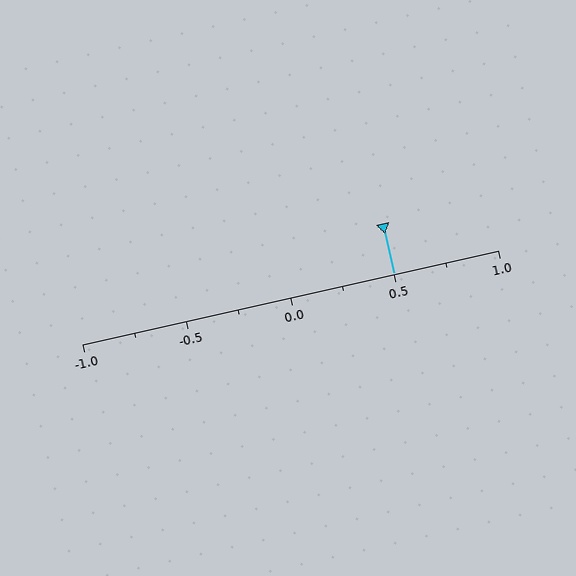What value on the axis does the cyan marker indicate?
The marker indicates approximately 0.5.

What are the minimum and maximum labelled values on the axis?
The axis runs from -1.0 to 1.0.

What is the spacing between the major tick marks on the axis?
The major ticks are spaced 0.5 apart.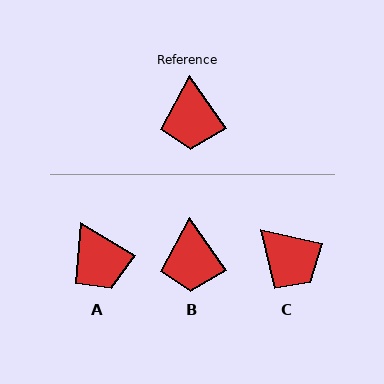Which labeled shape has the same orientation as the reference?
B.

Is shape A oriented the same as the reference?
No, it is off by about 24 degrees.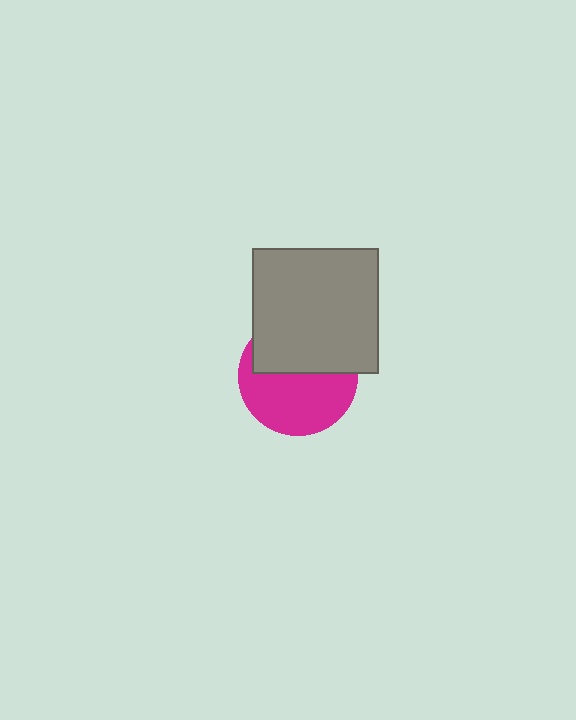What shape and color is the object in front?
The object in front is a gray square.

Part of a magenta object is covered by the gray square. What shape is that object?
It is a circle.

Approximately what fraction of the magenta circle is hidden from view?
Roughly 45% of the magenta circle is hidden behind the gray square.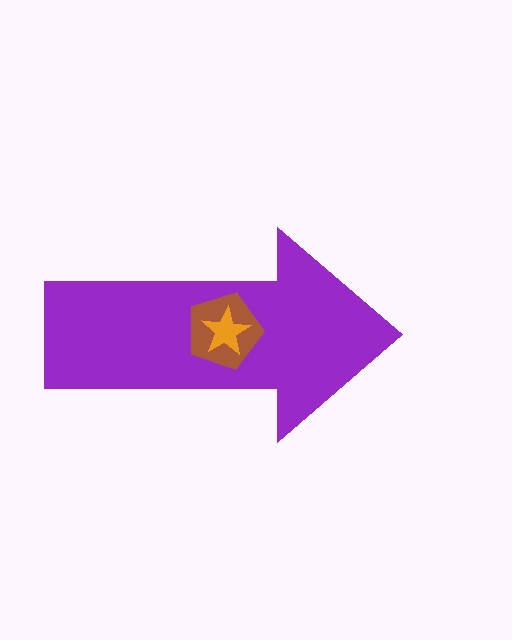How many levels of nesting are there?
3.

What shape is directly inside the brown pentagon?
The orange star.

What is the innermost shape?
The orange star.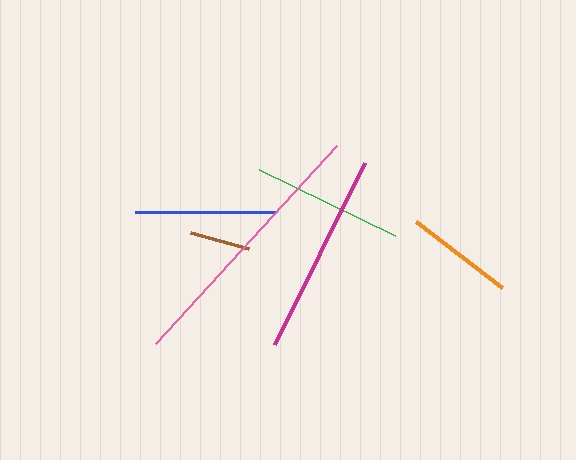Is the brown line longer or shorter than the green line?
The green line is longer than the brown line.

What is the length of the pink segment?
The pink segment is approximately 268 pixels long.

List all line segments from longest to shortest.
From longest to shortest: pink, magenta, green, blue, orange, brown.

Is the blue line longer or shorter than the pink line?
The pink line is longer than the blue line.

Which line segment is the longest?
The pink line is the longest at approximately 268 pixels.